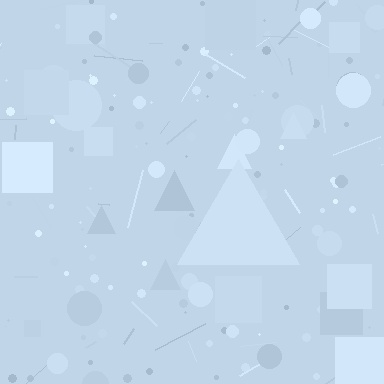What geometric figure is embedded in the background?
A triangle is embedded in the background.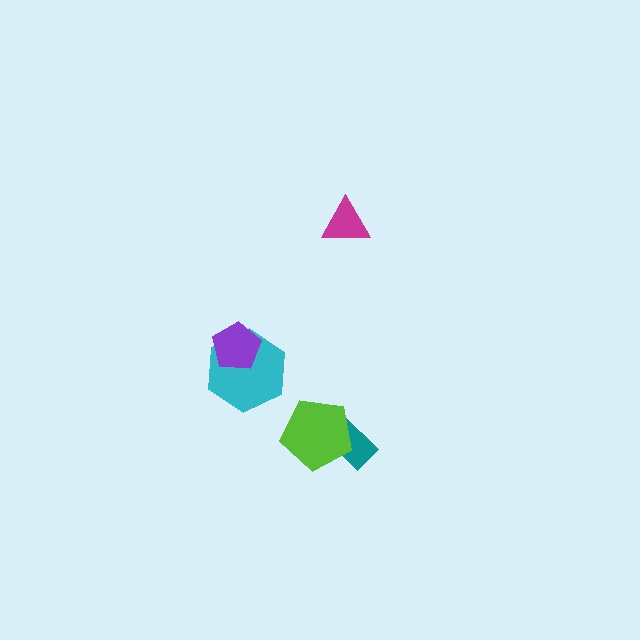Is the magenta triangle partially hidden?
No, no other shape covers it.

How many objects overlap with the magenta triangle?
0 objects overlap with the magenta triangle.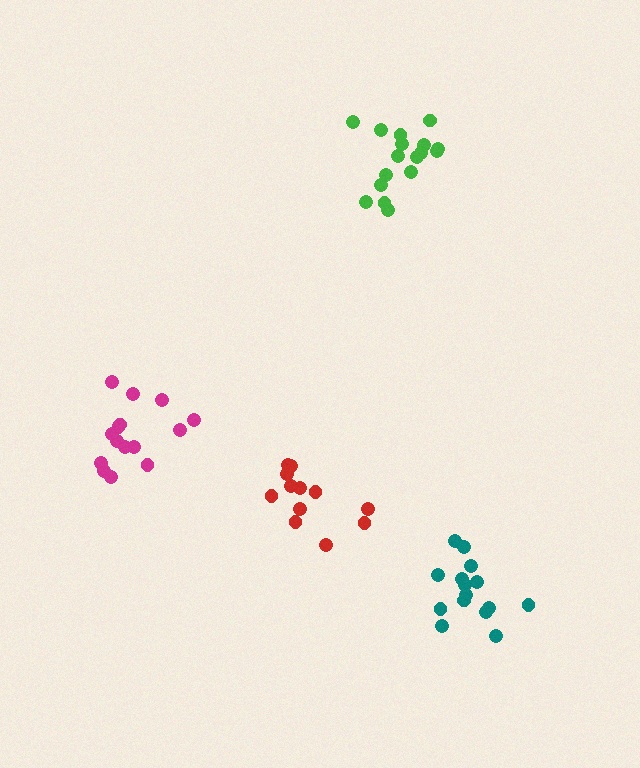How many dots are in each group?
Group 1: 12 dots, Group 2: 15 dots, Group 3: 17 dots, Group 4: 15 dots (59 total).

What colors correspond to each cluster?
The clusters are colored: red, magenta, green, teal.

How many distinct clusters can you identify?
There are 4 distinct clusters.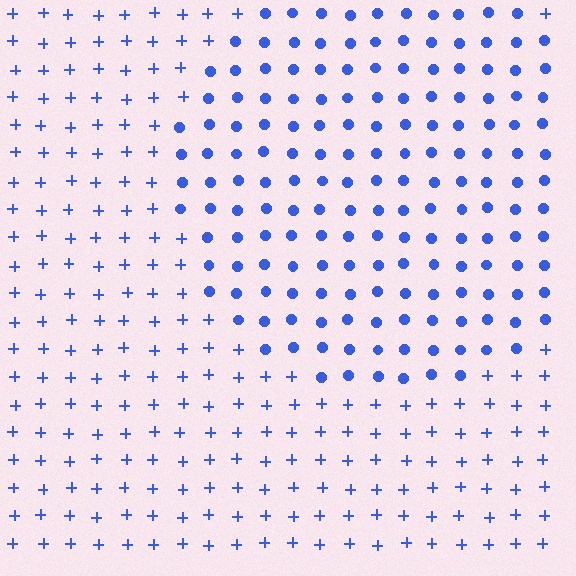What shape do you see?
I see a circle.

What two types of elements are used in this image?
The image uses circles inside the circle region and plus signs outside it.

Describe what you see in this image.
The image is filled with small blue elements arranged in a uniform grid. A circle-shaped region contains circles, while the surrounding area contains plus signs. The boundary is defined purely by the change in element shape.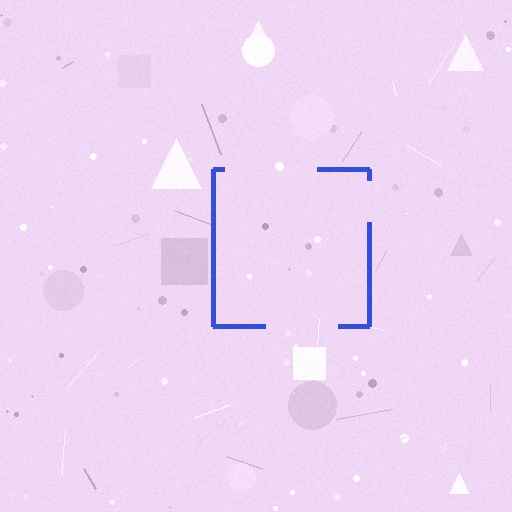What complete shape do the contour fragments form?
The contour fragments form a square.